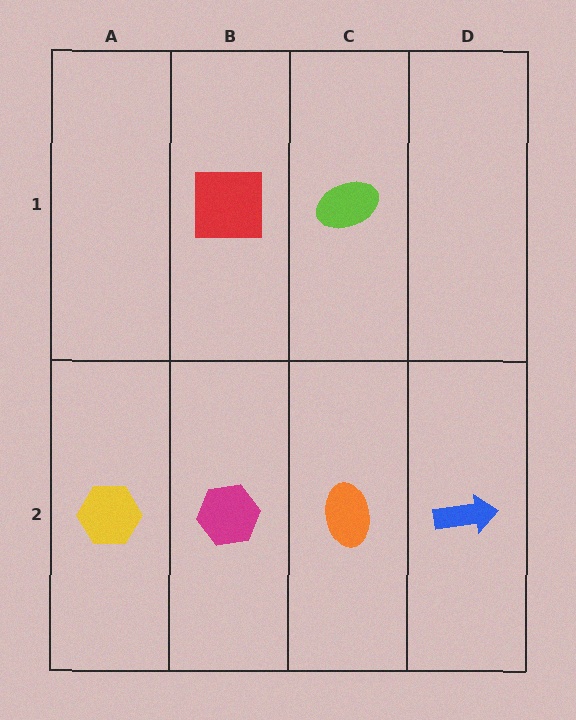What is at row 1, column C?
A lime ellipse.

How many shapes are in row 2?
4 shapes.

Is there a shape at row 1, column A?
No, that cell is empty.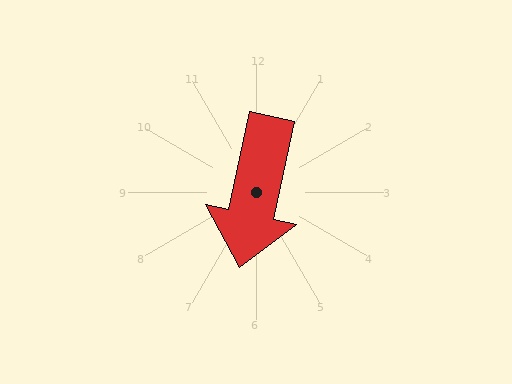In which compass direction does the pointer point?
South.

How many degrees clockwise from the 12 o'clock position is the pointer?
Approximately 192 degrees.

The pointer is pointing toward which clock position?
Roughly 6 o'clock.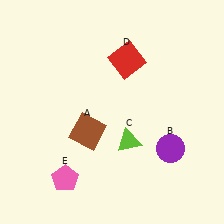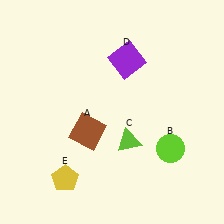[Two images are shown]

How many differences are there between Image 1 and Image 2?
There are 3 differences between the two images.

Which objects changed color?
B changed from purple to lime. D changed from red to purple. E changed from pink to yellow.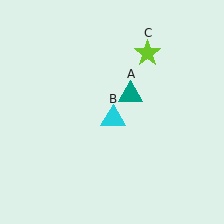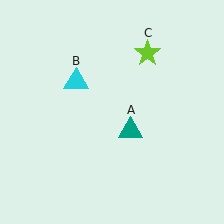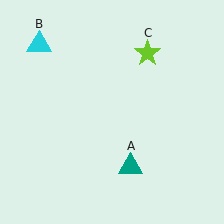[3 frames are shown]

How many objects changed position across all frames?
2 objects changed position: teal triangle (object A), cyan triangle (object B).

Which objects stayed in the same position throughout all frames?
Lime star (object C) remained stationary.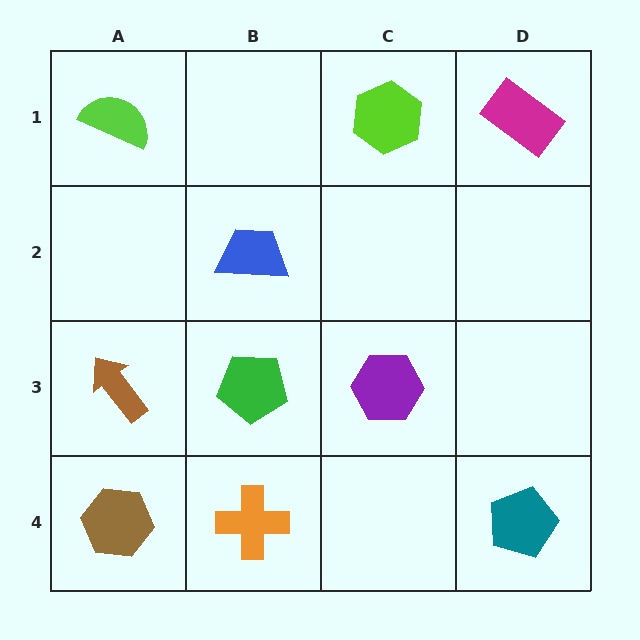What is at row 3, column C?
A purple hexagon.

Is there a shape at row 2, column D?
No, that cell is empty.